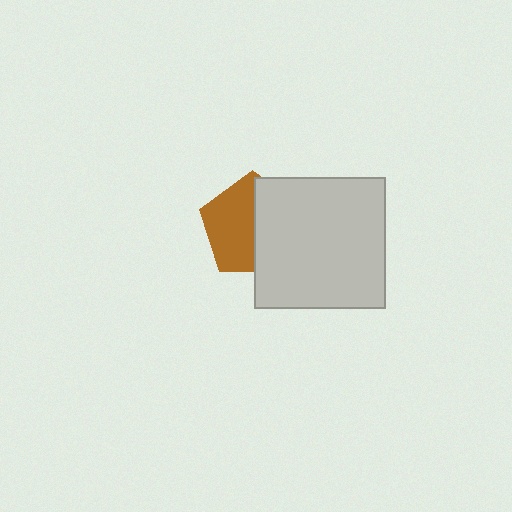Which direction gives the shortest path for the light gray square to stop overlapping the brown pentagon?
Moving right gives the shortest separation.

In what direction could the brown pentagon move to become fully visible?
The brown pentagon could move left. That would shift it out from behind the light gray square entirely.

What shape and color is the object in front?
The object in front is a light gray square.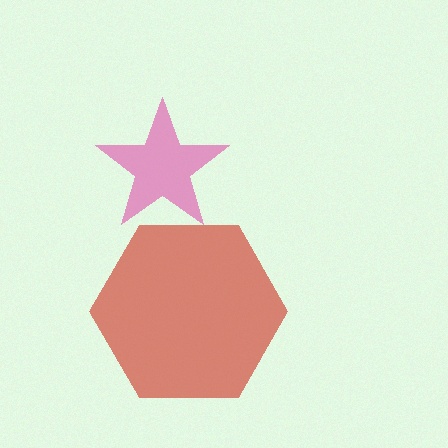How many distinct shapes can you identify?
There are 2 distinct shapes: a red hexagon, a pink star.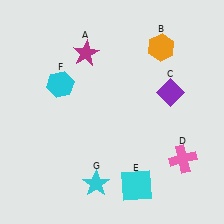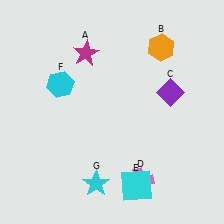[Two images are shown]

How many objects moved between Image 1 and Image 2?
1 object moved between the two images.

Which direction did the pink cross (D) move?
The pink cross (D) moved left.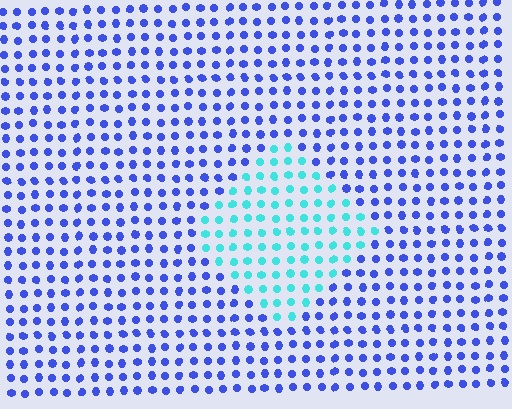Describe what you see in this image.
The image is filled with small blue elements in a uniform arrangement. A diamond-shaped region is visible where the elements are tinted to a slightly different hue, forming a subtle color boundary.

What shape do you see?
I see a diamond.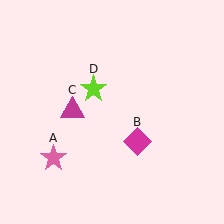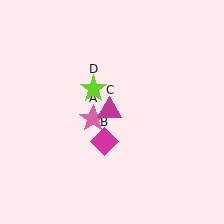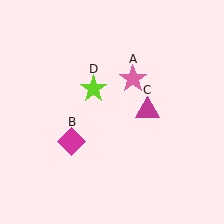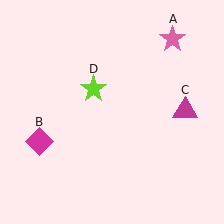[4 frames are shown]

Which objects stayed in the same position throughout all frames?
Lime star (object D) remained stationary.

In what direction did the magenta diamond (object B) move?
The magenta diamond (object B) moved left.